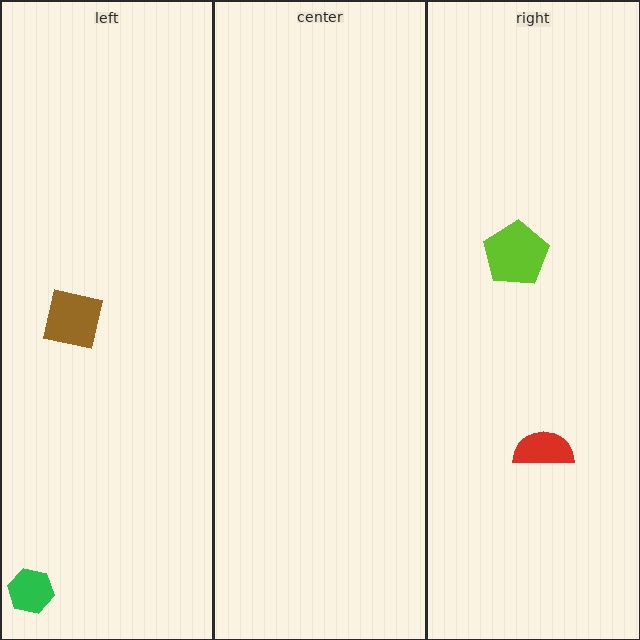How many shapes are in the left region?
2.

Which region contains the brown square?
The left region.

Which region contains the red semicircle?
The right region.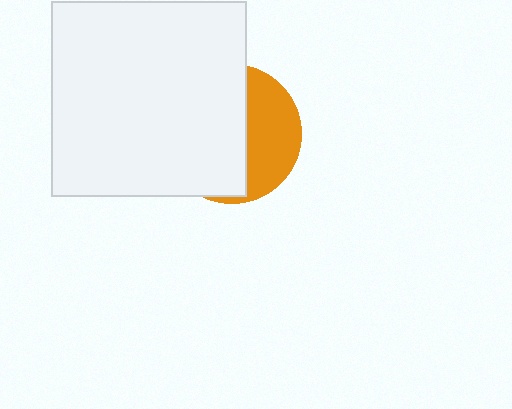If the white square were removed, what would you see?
You would see the complete orange circle.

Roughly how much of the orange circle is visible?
A small part of it is visible (roughly 37%).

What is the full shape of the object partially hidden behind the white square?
The partially hidden object is an orange circle.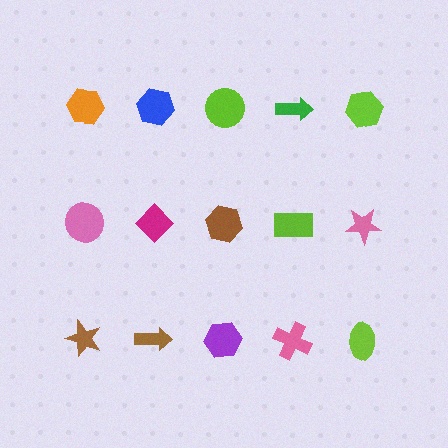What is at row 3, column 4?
A pink cross.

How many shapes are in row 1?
5 shapes.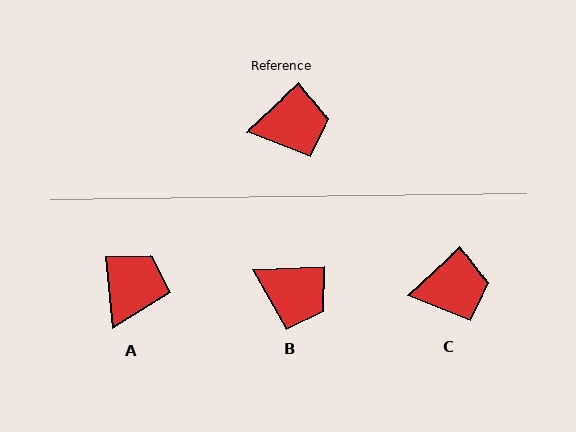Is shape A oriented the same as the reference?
No, it is off by about 53 degrees.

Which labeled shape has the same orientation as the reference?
C.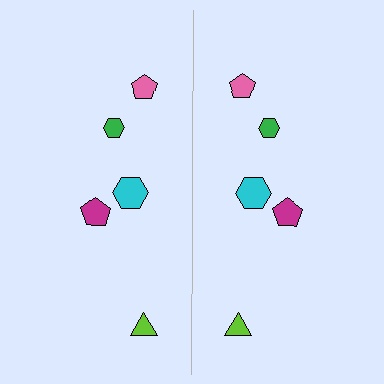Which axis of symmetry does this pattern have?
The pattern has a vertical axis of symmetry running through the center of the image.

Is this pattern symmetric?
Yes, this pattern has bilateral (reflection) symmetry.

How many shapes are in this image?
There are 10 shapes in this image.